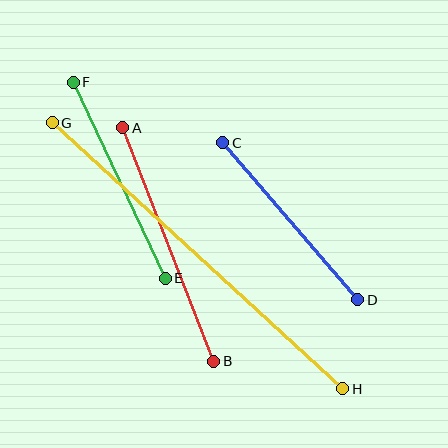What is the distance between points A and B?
The distance is approximately 250 pixels.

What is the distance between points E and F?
The distance is approximately 217 pixels.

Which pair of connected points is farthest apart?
Points G and H are farthest apart.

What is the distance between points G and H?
The distance is approximately 394 pixels.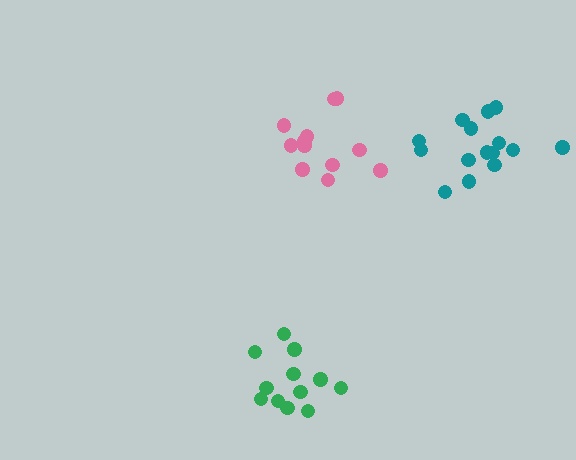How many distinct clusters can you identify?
There are 3 distinct clusters.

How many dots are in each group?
Group 1: 12 dots, Group 2: 15 dots, Group 3: 12 dots (39 total).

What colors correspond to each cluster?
The clusters are colored: pink, teal, green.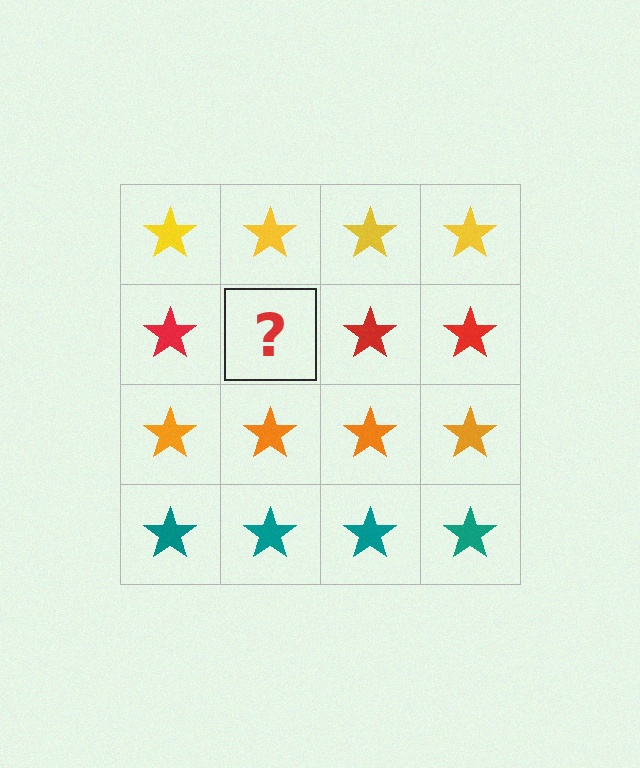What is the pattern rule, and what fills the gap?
The rule is that each row has a consistent color. The gap should be filled with a red star.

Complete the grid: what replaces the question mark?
The question mark should be replaced with a red star.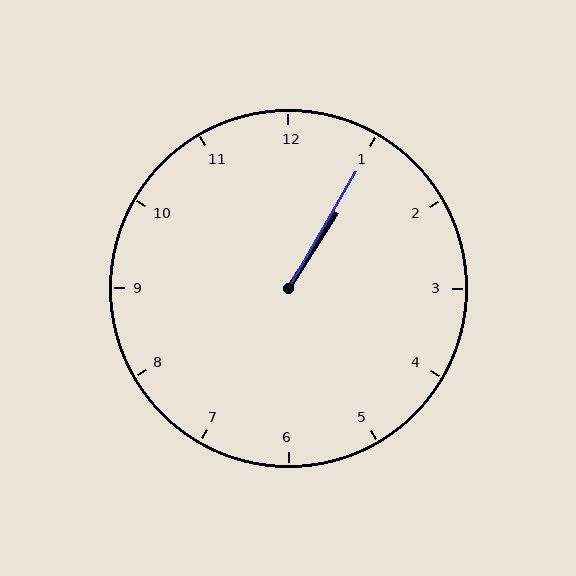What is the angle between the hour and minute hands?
Approximately 2 degrees.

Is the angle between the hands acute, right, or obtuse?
It is acute.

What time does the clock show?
1:05.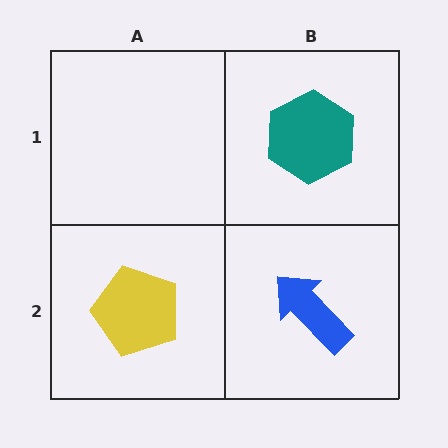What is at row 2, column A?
A yellow pentagon.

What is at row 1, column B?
A teal hexagon.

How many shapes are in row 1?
1 shape.